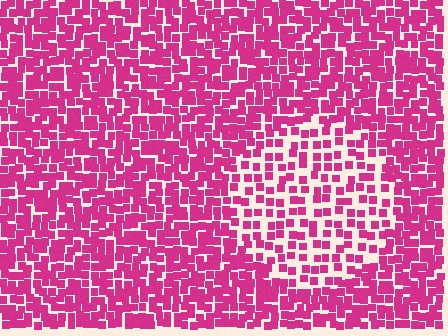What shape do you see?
I see a circle.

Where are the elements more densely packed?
The elements are more densely packed outside the circle boundary.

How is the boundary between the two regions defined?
The boundary is defined by a change in element density (approximately 2.0x ratio). All elements are the same color, size, and shape.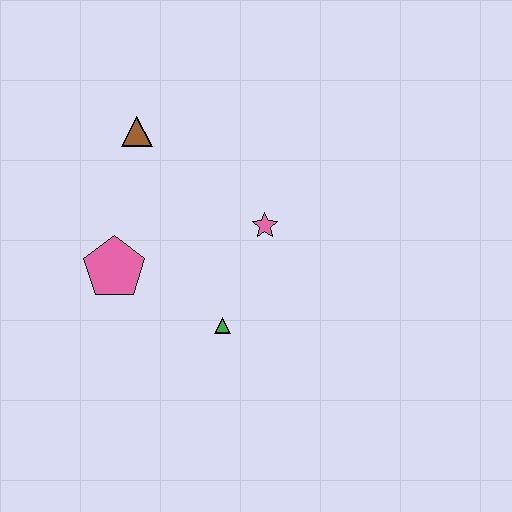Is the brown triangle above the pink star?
Yes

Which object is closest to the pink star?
The green triangle is closest to the pink star.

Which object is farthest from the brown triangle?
The green triangle is farthest from the brown triangle.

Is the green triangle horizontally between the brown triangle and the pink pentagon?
No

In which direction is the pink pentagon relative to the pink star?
The pink pentagon is to the left of the pink star.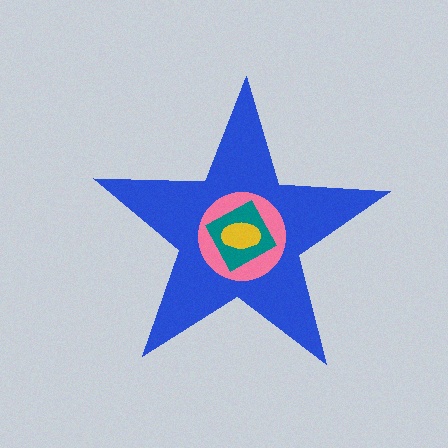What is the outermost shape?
The blue star.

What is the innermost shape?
The yellow ellipse.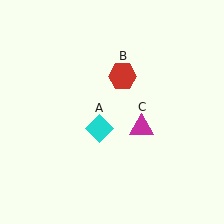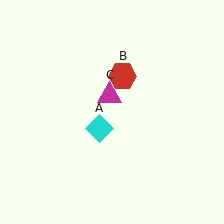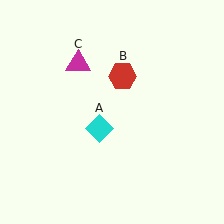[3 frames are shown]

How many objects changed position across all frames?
1 object changed position: magenta triangle (object C).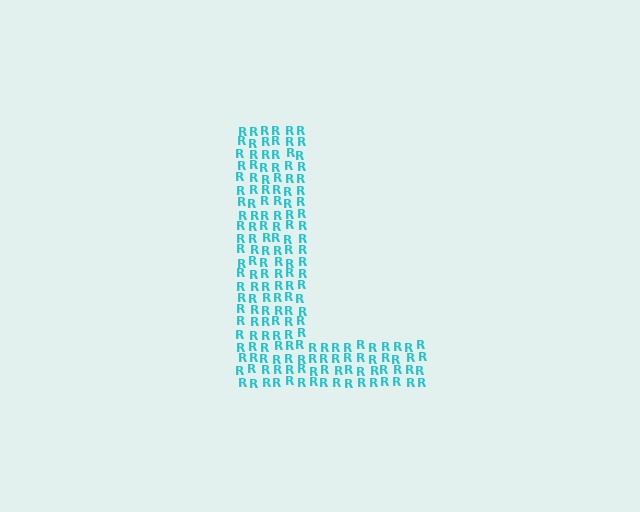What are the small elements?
The small elements are letter R's.